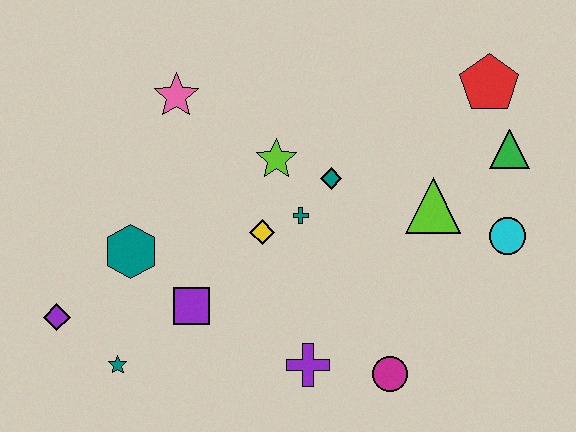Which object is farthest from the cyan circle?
The purple diamond is farthest from the cyan circle.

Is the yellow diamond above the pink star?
No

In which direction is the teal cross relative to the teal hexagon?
The teal cross is to the right of the teal hexagon.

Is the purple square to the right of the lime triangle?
No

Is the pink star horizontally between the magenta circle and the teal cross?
No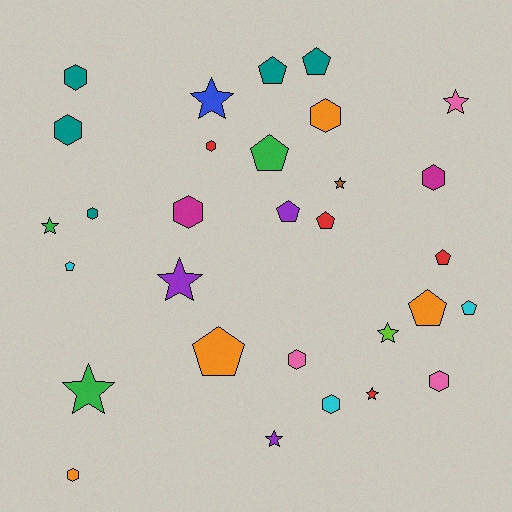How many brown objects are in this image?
There is 1 brown object.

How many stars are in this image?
There are 9 stars.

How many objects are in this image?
There are 30 objects.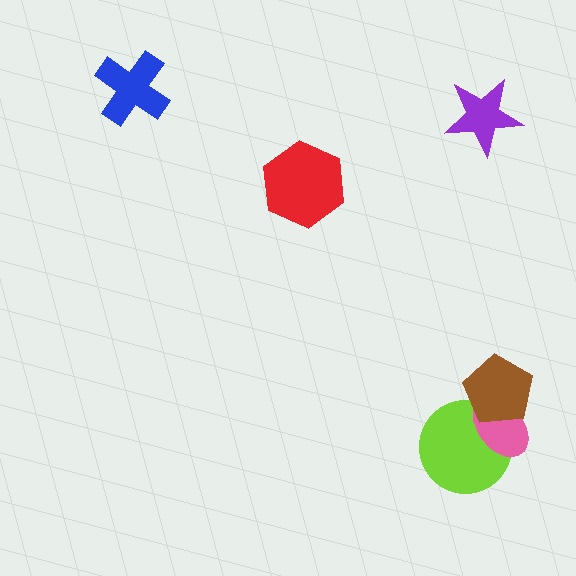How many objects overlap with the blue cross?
0 objects overlap with the blue cross.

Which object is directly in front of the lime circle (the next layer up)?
The pink ellipse is directly in front of the lime circle.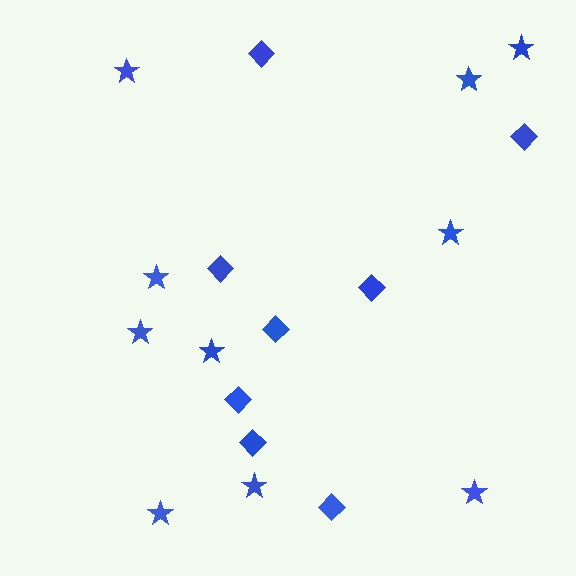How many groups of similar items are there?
There are 2 groups: one group of stars (10) and one group of diamonds (8).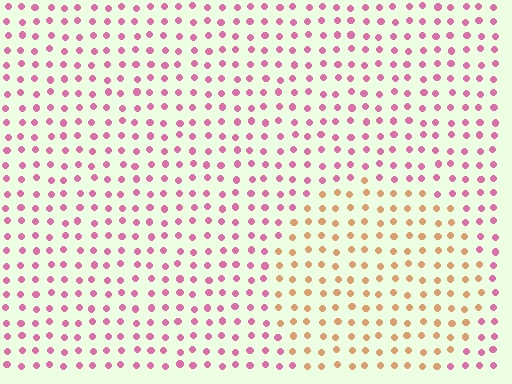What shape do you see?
I see a circle.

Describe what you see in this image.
The image is filled with small pink elements in a uniform arrangement. A circle-shaped region is visible where the elements are tinted to a slightly different hue, forming a subtle color boundary.